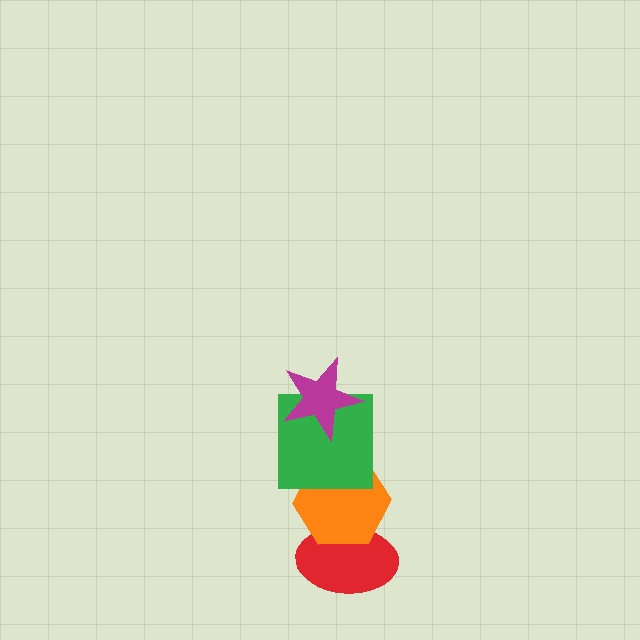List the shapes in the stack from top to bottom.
From top to bottom: the magenta star, the green square, the orange hexagon, the red ellipse.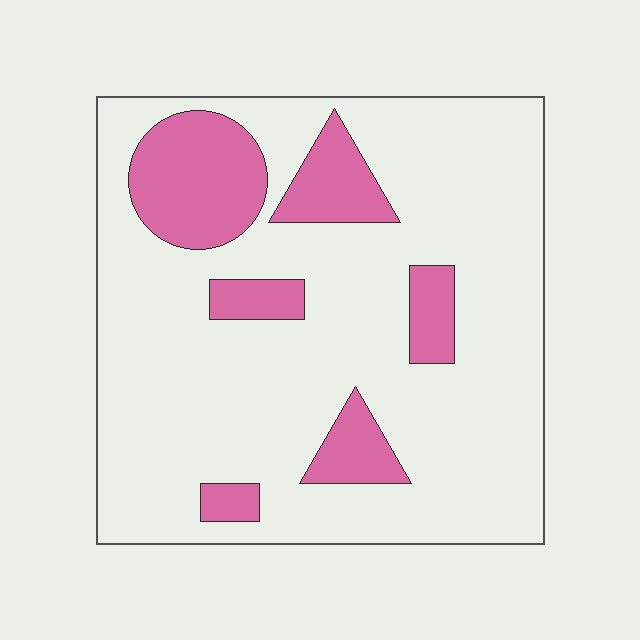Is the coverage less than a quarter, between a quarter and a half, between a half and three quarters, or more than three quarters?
Less than a quarter.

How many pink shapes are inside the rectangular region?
6.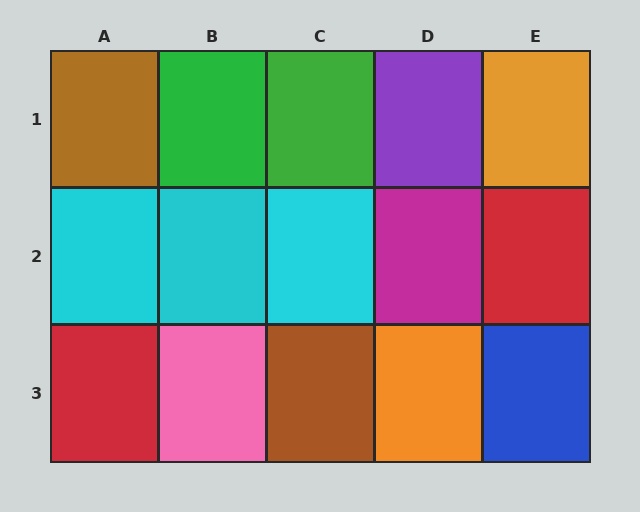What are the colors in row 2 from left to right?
Cyan, cyan, cyan, magenta, red.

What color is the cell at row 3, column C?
Brown.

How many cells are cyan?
3 cells are cyan.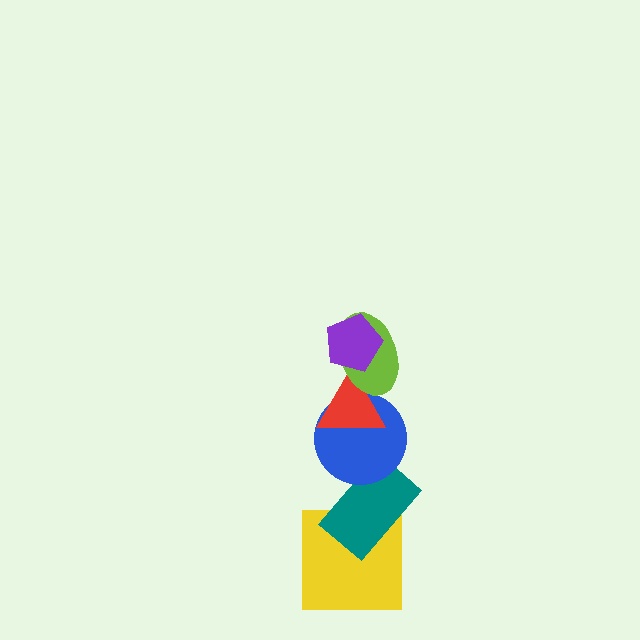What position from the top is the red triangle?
The red triangle is 3rd from the top.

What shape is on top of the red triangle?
The lime ellipse is on top of the red triangle.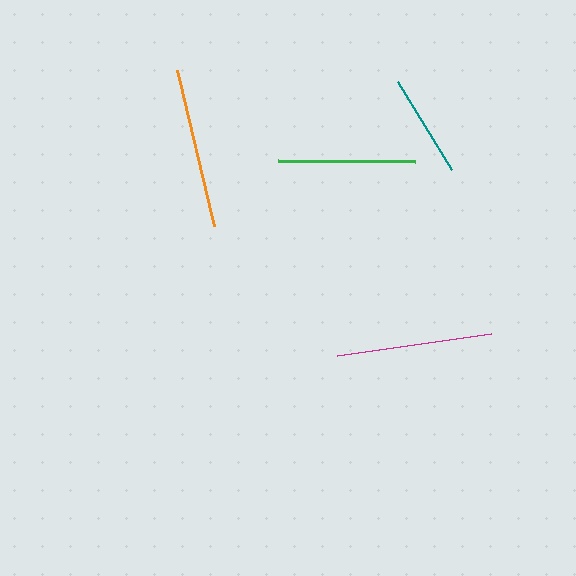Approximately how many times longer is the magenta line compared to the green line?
The magenta line is approximately 1.1 times the length of the green line.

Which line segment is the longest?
The orange line is the longest at approximately 161 pixels.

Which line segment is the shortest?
The teal line is the shortest at approximately 103 pixels.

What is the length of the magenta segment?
The magenta segment is approximately 156 pixels long.